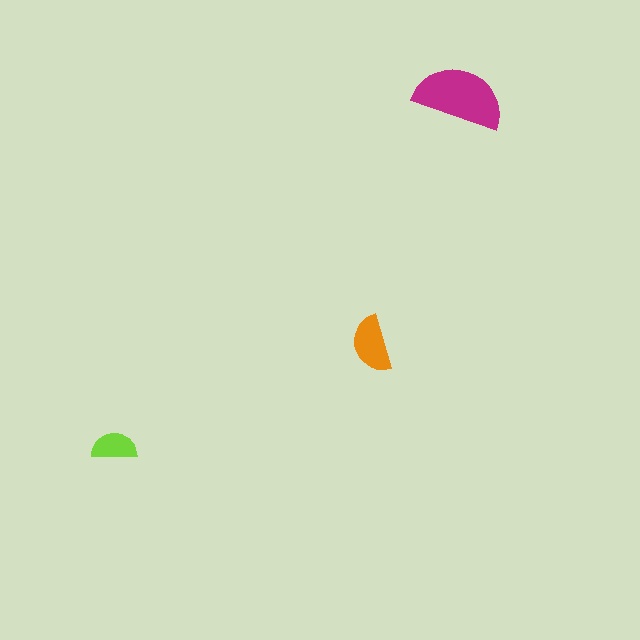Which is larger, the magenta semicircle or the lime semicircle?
The magenta one.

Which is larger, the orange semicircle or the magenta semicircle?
The magenta one.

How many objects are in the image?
There are 3 objects in the image.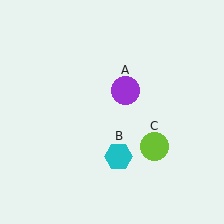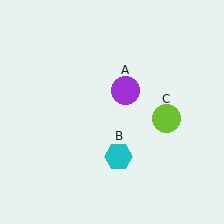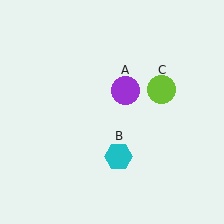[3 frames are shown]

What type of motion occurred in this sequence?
The lime circle (object C) rotated counterclockwise around the center of the scene.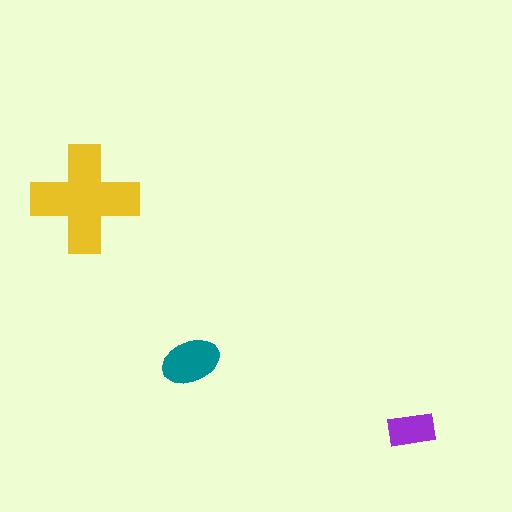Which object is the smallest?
The purple rectangle.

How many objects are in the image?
There are 3 objects in the image.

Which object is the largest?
The yellow cross.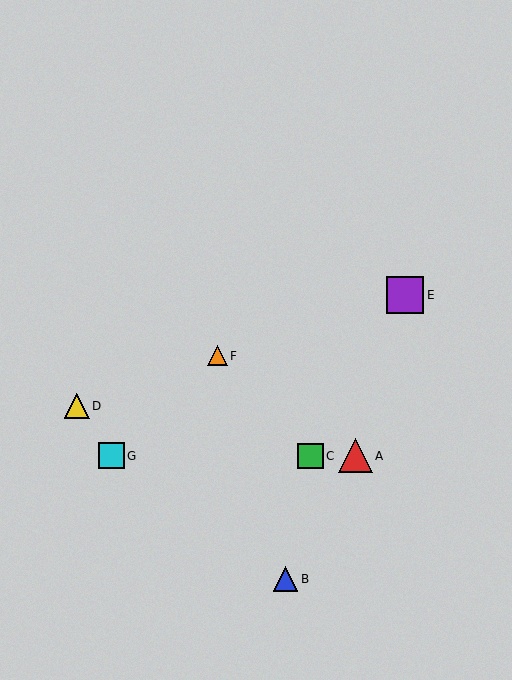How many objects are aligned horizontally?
3 objects (A, C, G) are aligned horizontally.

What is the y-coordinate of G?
Object G is at y≈456.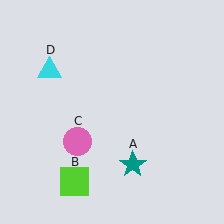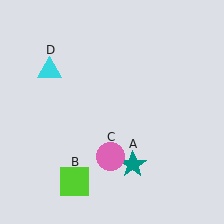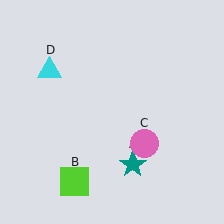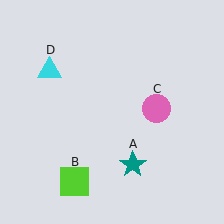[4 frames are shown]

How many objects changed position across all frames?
1 object changed position: pink circle (object C).